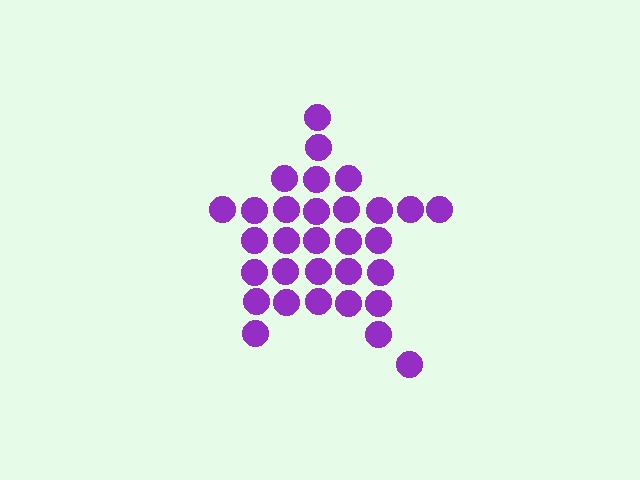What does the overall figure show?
The overall figure shows a star.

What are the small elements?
The small elements are circles.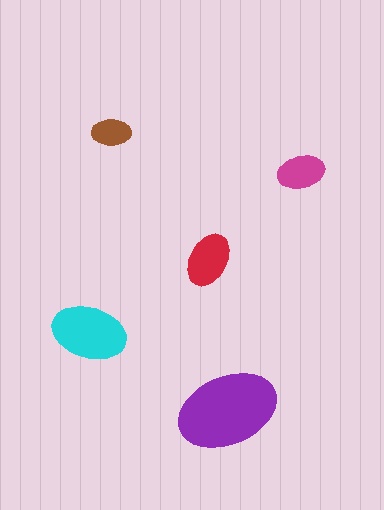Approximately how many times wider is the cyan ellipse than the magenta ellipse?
About 1.5 times wider.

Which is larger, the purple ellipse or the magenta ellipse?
The purple one.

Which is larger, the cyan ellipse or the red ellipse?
The cyan one.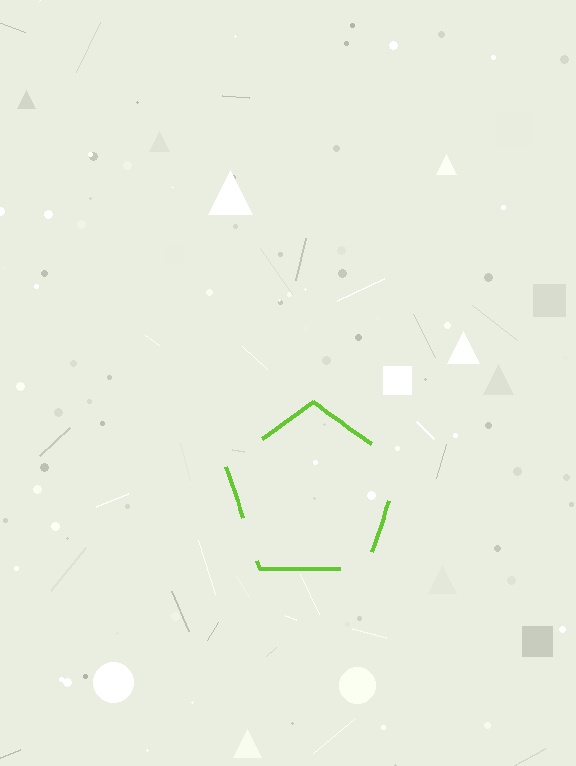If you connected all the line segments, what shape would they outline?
They would outline a pentagon.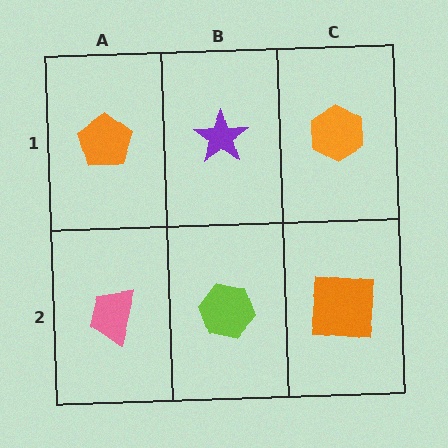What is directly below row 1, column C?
An orange square.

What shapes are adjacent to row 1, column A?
A pink trapezoid (row 2, column A), a purple star (row 1, column B).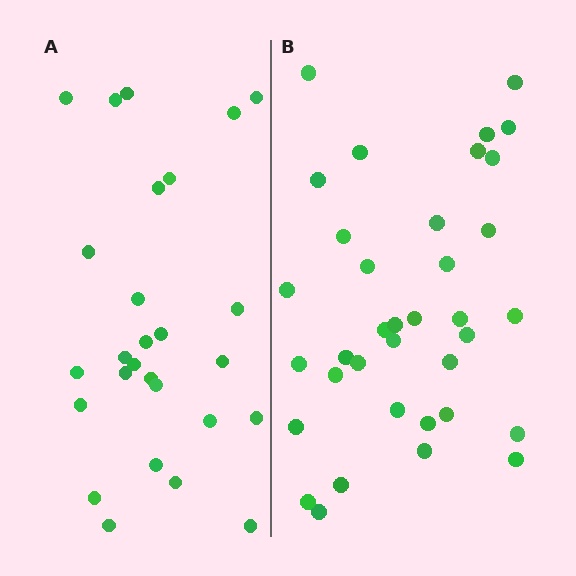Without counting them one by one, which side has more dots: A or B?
Region B (the right region) has more dots.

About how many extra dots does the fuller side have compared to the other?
Region B has roughly 8 or so more dots than region A.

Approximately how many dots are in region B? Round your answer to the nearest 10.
About 40 dots. (The exact count is 36, which rounds to 40.)